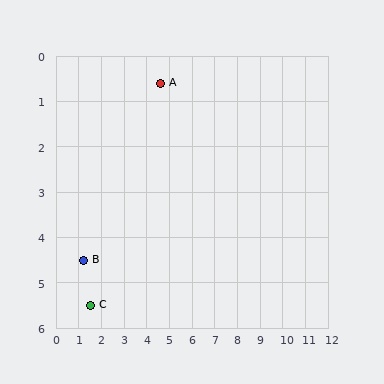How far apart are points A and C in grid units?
Points A and C are about 5.8 grid units apart.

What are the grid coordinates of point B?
Point B is at approximately (1.2, 4.5).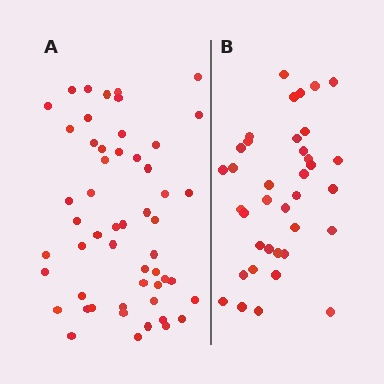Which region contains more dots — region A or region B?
Region A (the left region) has more dots.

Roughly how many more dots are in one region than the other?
Region A has approximately 15 more dots than region B.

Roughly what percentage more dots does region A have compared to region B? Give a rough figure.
About 45% more.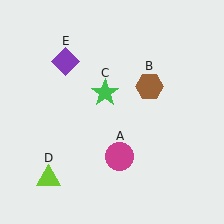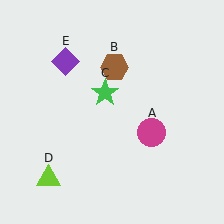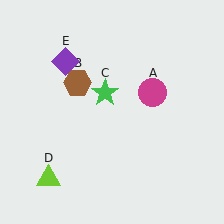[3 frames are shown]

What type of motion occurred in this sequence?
The magenta circle (object A), brown hexagon (object B) rotated counterclockwise around the center of the scene.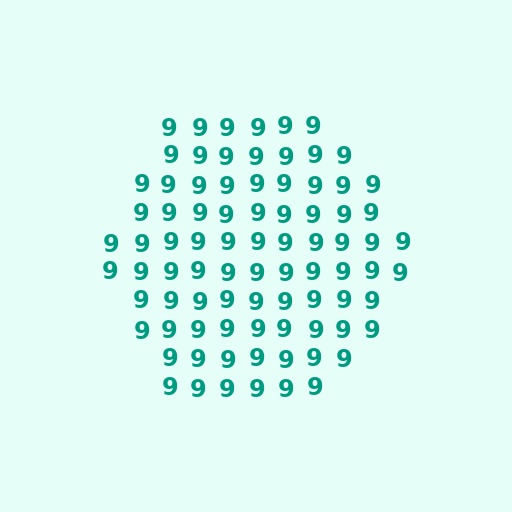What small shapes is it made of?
It is made of small digit 9's.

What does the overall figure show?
The overall figure shows a hexagon.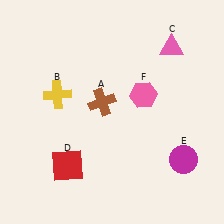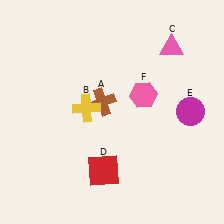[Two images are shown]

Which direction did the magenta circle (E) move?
The magenta circle (E) moved up.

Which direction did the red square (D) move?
The red square (D) moved right.